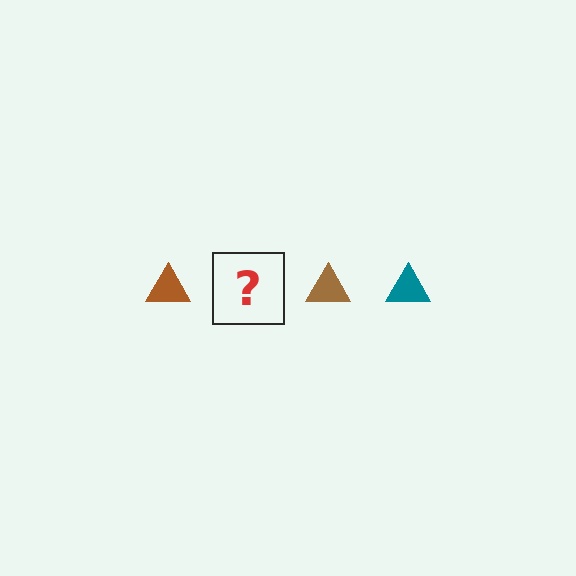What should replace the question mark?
The question mark should be replaced with a teal triangle.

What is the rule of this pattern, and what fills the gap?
The rule is that the pattern cycles through brown, teal triangles. The gap should be filled with a teal triangle.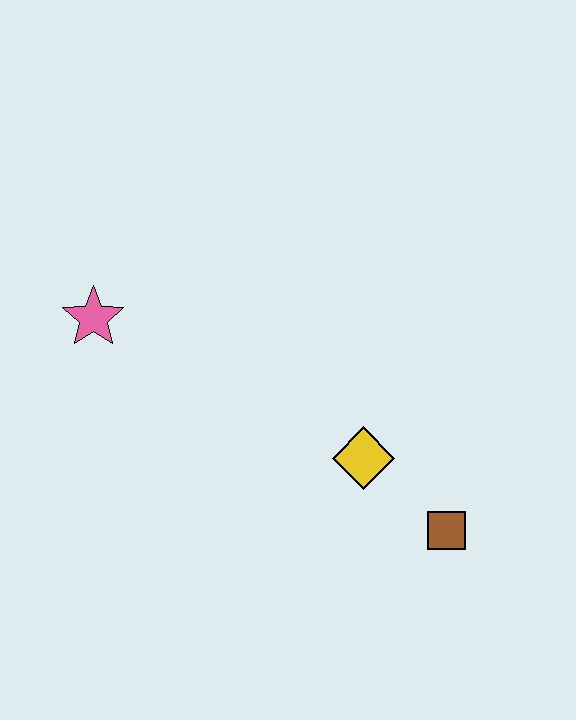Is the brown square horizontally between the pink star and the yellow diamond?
No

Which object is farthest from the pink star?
The brown square is farthest from the pink star.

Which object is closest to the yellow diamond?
The brown square is closest to the yellow diamond.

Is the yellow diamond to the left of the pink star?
No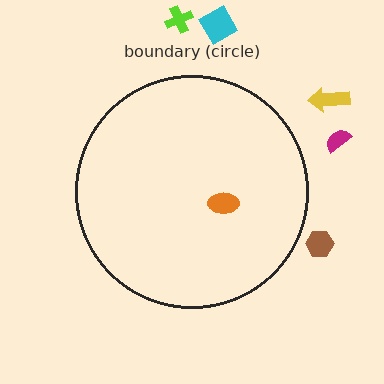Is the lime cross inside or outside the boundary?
Outside.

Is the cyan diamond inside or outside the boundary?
Outside.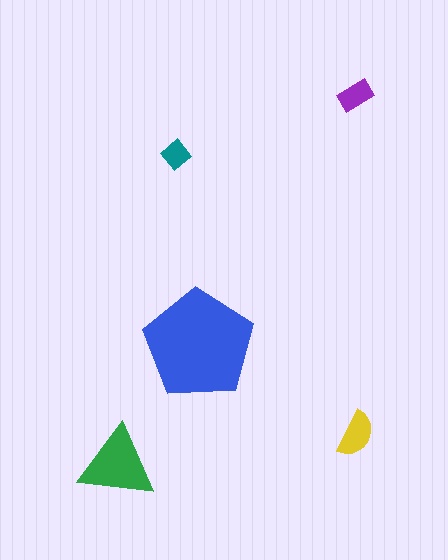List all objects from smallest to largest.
The teal diamond, the purple rectangle, the yellow semicircle, the green triangle, the blue pentagon.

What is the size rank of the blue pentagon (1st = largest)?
1st.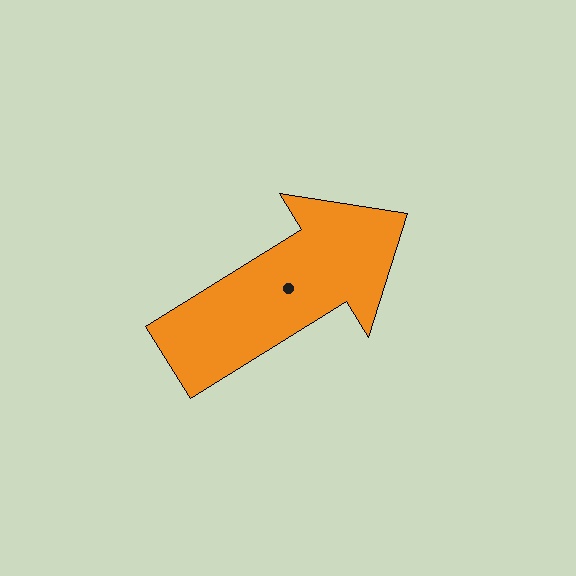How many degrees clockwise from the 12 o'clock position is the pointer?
Approximately 58 degrees.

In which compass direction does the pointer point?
Northeast.